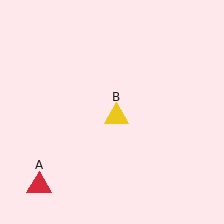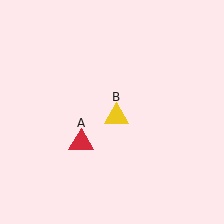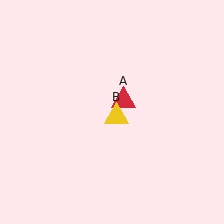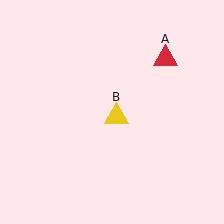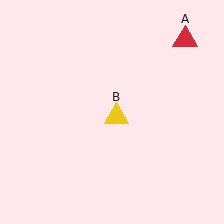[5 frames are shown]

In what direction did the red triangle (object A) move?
The red triangle (object A) moved up and to the right.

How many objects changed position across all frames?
1 object changed position: red triangle (object A).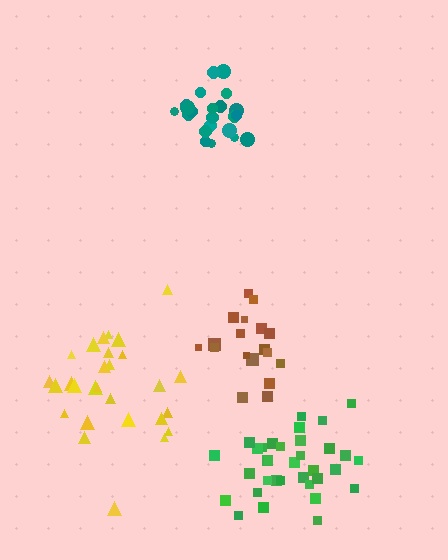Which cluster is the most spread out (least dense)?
Yellow.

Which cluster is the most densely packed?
Teal.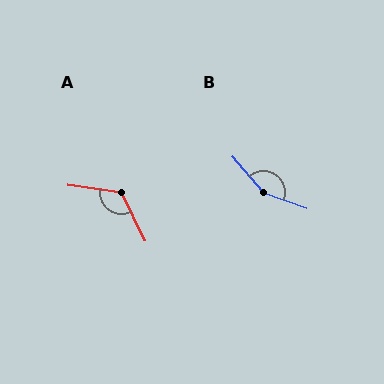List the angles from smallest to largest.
A (124°), B (150°).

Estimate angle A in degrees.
Approximately 124 degrees.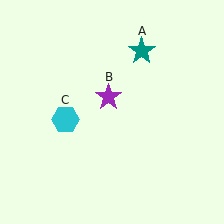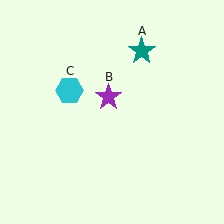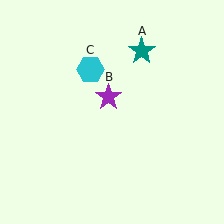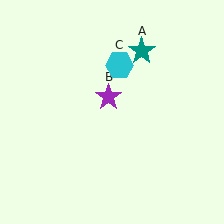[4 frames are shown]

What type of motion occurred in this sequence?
The cyan hexagon (object C) rotated clockwise around the center of the scene.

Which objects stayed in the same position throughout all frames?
Teal star (object A) and purple star (object B) remained stationary.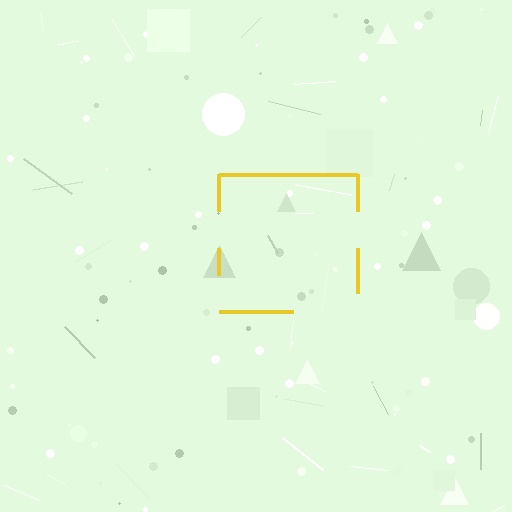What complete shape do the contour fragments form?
The contour fragments form a square.